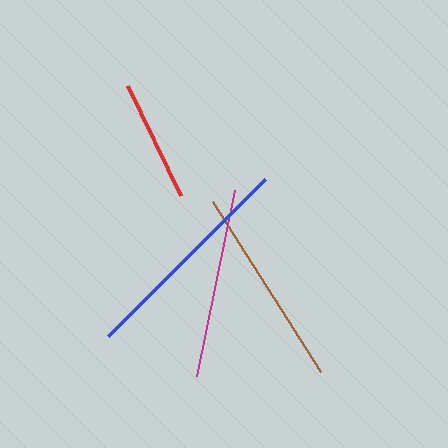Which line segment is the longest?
The blue line is the longest at approximately 221 pixels.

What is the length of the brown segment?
The brown segment is approximately 202 pixels long.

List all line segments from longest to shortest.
From longest to shortest: blue, brown, magenta, red.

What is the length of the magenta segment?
The magenta segment is approximately 189 pixels long.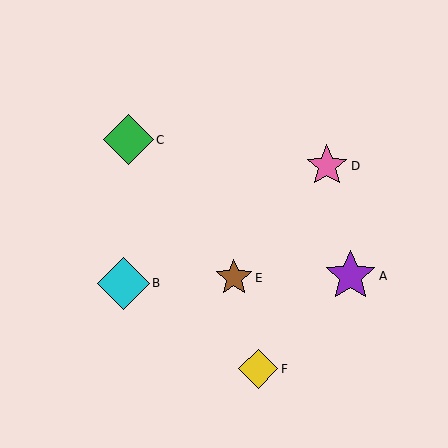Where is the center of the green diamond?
The center of the green diamond is at (129, 140).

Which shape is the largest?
The cyan diamond (labeled B) is the largest.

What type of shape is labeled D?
Shape D is a pink star.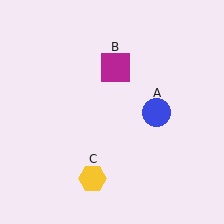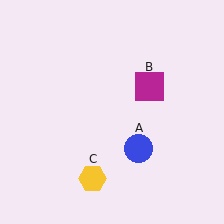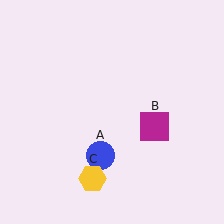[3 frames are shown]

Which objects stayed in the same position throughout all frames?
Yellow hexagon (object C) remained stationary.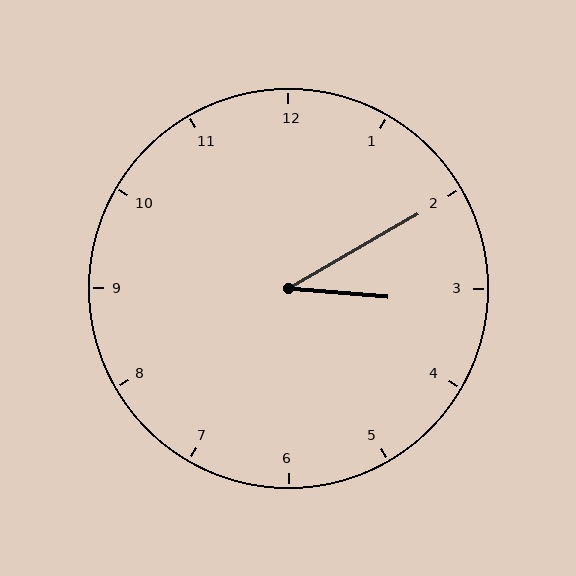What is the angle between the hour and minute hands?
Approximately 35 degrees.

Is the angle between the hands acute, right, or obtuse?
It is acute.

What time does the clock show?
3:10.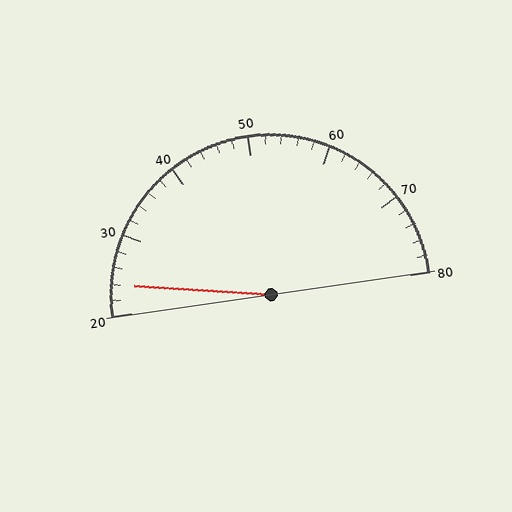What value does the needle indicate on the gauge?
The needle indicates approximately 24.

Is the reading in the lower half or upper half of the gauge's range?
The reading is in the lower half of the range (20 to 80).